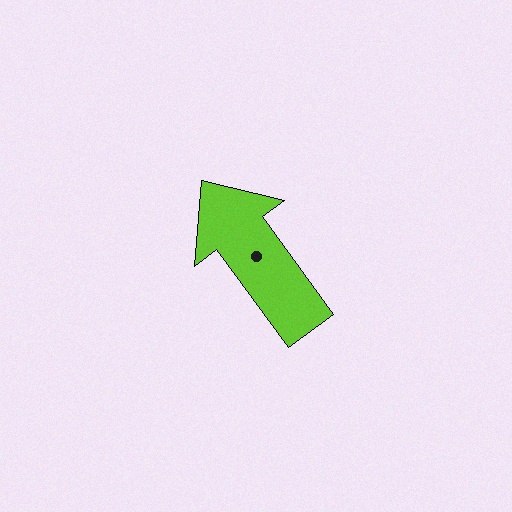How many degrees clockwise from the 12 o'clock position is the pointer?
Approximately 324 degrees.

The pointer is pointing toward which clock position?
Roughly 11 o'clock.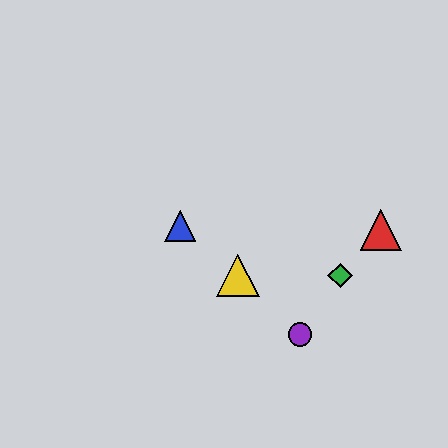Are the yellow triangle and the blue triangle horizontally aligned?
No, the yellow triangle is at y≈275 and the blue triangle is at y≈226.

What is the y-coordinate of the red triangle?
The red triangle is at y≈230.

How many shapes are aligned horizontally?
2 shapes (the green diamond, the yellow triangle) are aligned horizontally.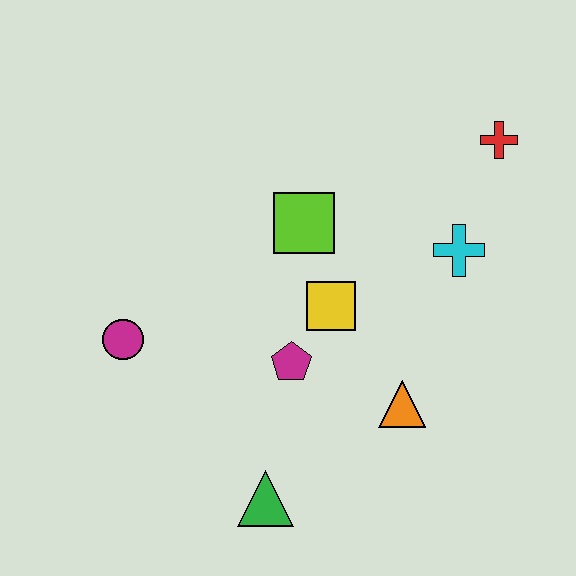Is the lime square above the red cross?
No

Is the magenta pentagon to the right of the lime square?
No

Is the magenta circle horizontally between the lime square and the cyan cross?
No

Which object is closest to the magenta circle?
The magenta pentagon is closest to the magenta circle.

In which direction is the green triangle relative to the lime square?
The green triangle is below the lime square.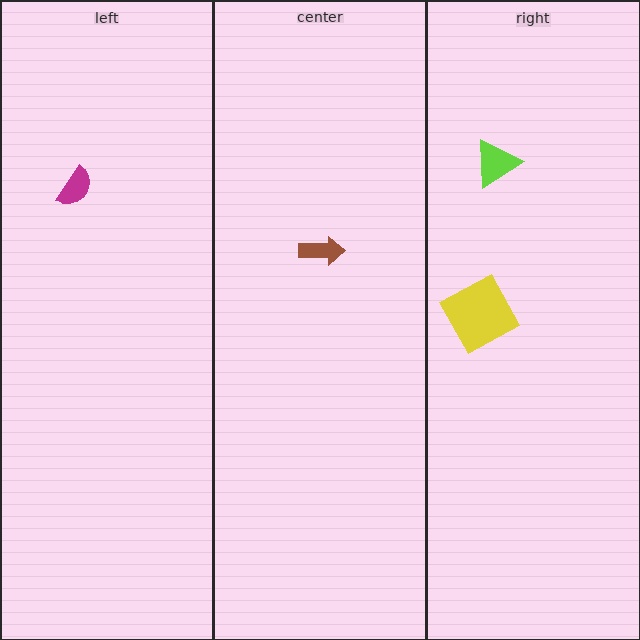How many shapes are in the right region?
2.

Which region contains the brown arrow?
The center region.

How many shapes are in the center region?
1.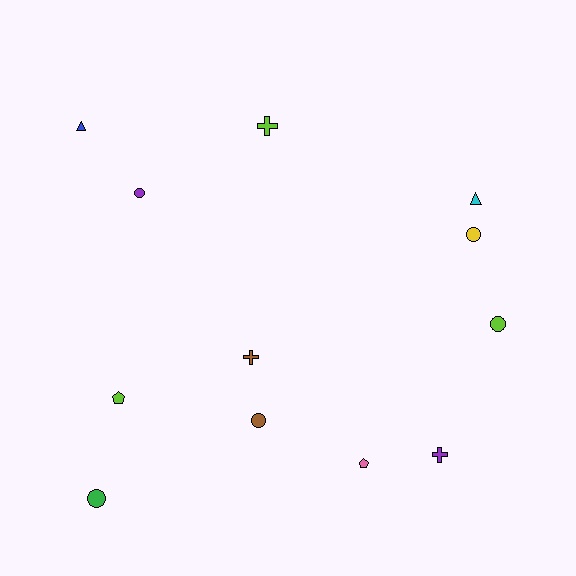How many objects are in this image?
There are 12 objects.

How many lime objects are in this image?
There are 3 lime objects.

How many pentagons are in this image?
There are 2 pentagons.